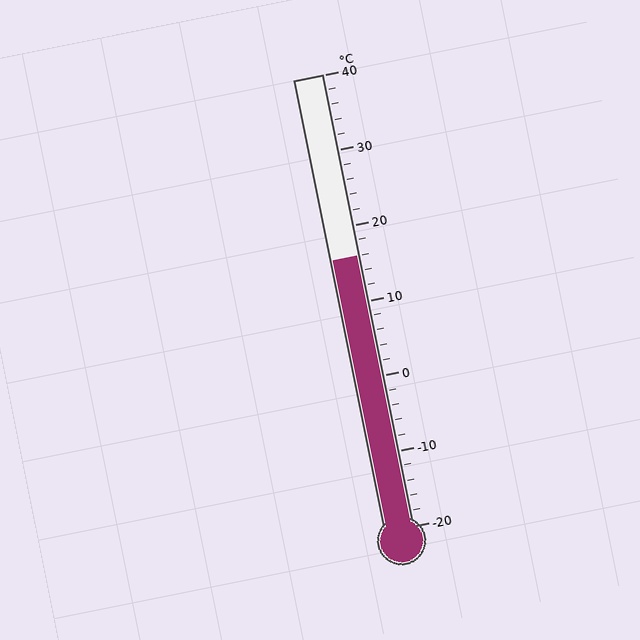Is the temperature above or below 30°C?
The temperature is below 30°C.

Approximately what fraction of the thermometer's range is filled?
The thermometer is filled to approximately 60% of its range.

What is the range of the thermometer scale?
The thermometer scale ranges from -20°C to 40°C.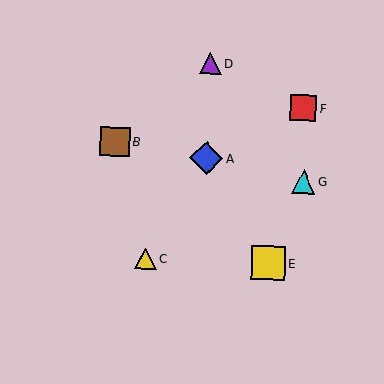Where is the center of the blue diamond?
The center of the blue diamond is at (206, 158).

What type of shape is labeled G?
Shape G is a cyan triangle.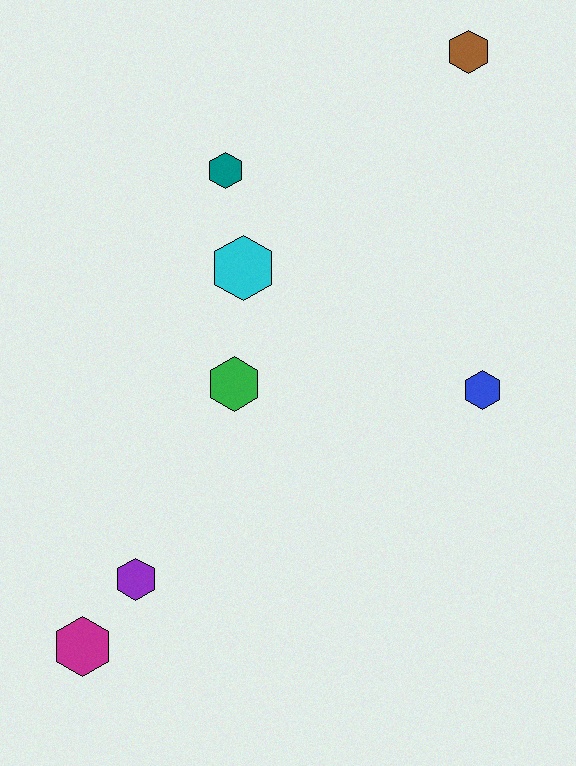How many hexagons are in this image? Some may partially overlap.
There are 7 hexagons.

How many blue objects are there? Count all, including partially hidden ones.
There is 1 blue object.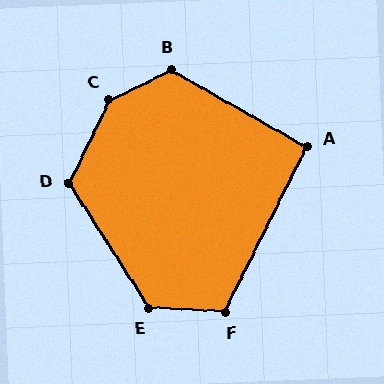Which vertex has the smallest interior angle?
A, at approximately 93 degrees.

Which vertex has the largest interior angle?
C, at approximately 142 degrees.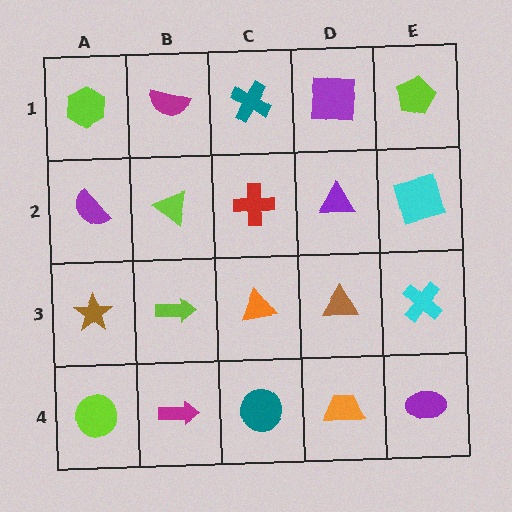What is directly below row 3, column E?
A purple ellipse.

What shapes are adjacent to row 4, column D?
A brown triangle (row 3, column D), a teal circle (row 4, column C), a purple ellipse (row 4, column E).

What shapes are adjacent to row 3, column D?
A purple triangle (row 2, column D), an orange trapezoid (row 4, column D), an orange triangle (row 3, column C), a cyan cross (row 3, column E).